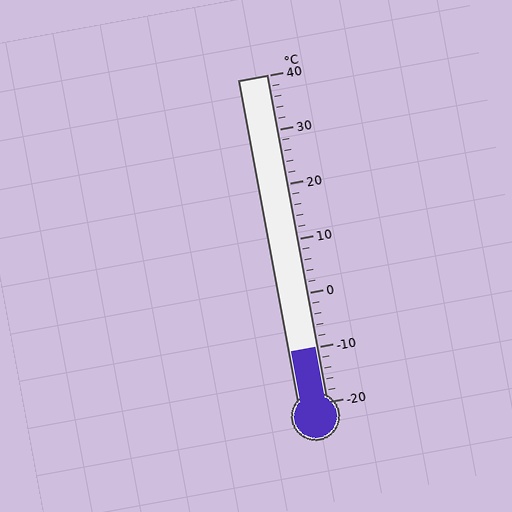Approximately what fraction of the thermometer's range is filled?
The thermometer is filled to approximately 15% of its range.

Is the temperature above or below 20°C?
The temperature is below 20°C.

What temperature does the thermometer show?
The thermometer shows approximately -10°C.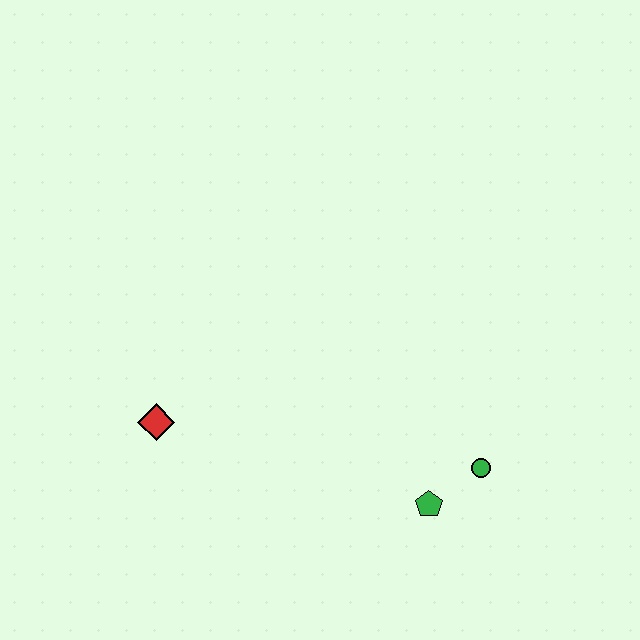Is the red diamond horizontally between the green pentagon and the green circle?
No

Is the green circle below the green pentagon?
No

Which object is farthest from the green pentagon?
The red diamond is farthest from the green pentagon.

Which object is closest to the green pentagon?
The green circle is closest to the green pentagon.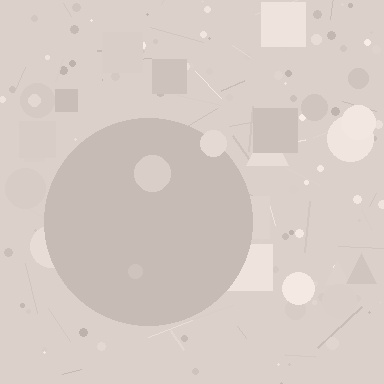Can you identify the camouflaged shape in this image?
The camouflaged shape is a circle.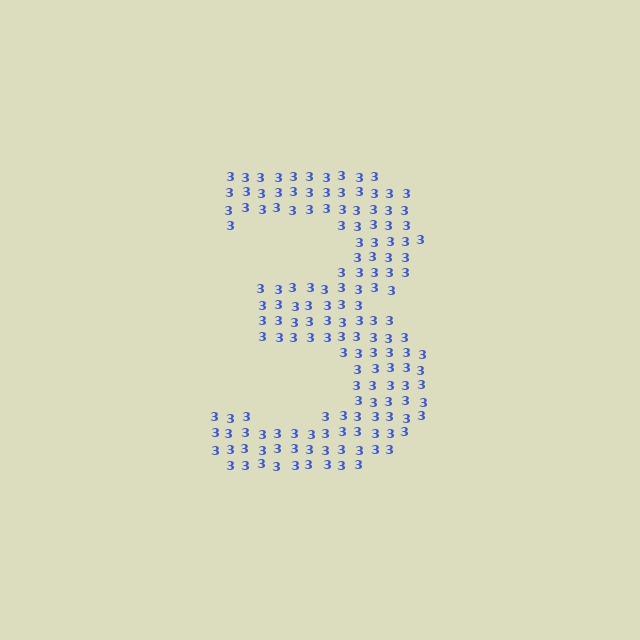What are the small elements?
The small elements are digit 3's.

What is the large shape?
The large shape is the digit 3.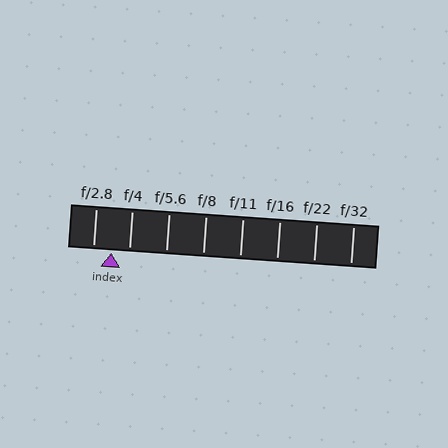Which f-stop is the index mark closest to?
The index mark is closest to f/4.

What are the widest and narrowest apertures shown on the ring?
The widest aperture shown is f/2.8 and the narrowest is f/32.